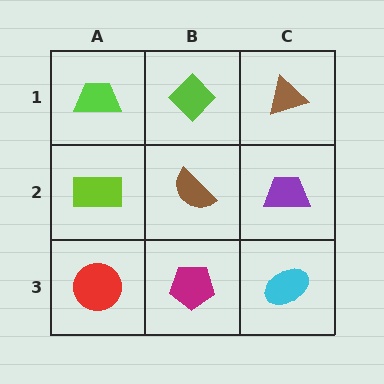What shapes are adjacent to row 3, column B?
A brown semicircle (row 2, column B), a red circle (row 3, column A), a cyan ellipse (row 3, column C).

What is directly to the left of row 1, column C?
A lime diamond.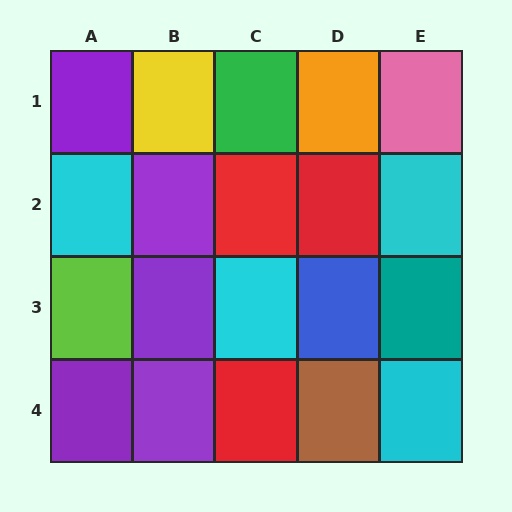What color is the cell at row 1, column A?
Purple.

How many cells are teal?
1 cell is teal.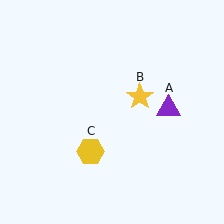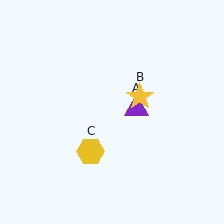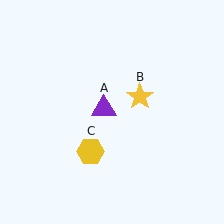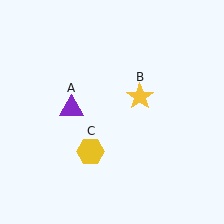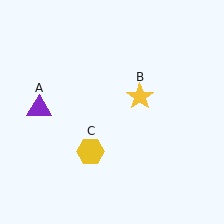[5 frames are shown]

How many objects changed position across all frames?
1 object changed position: purple triangle (object A).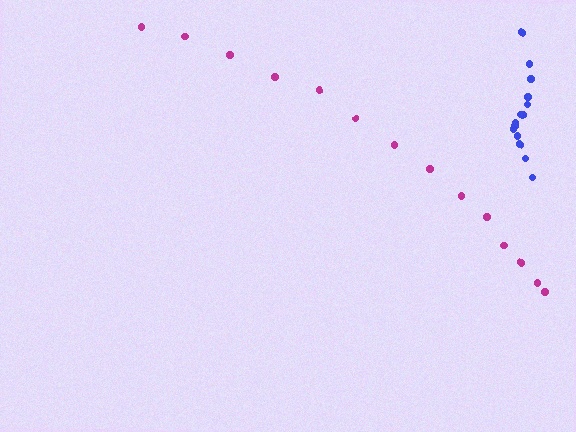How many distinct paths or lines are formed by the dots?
There are 2 distinct paths.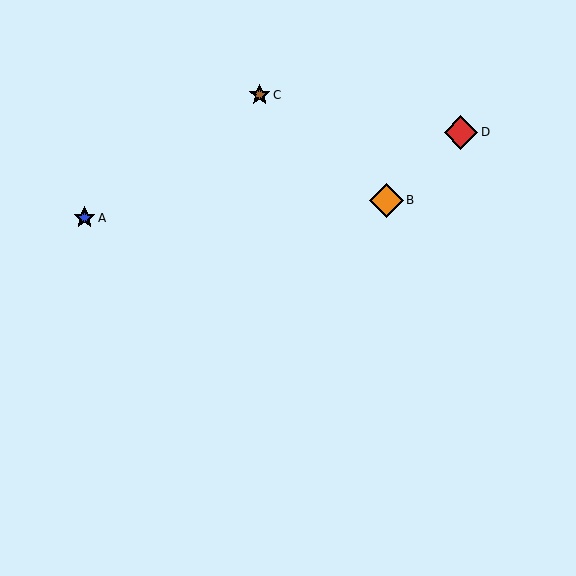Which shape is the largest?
The red diamond (labeled D) is the largest.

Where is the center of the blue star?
The center of the blue star is at (84, 218).